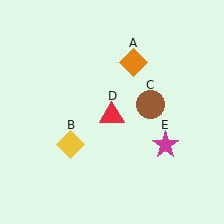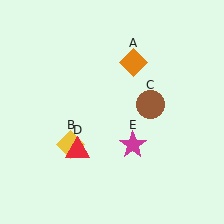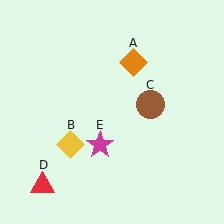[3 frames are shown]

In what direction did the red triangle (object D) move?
The red triangle (object D) moved down and to the left.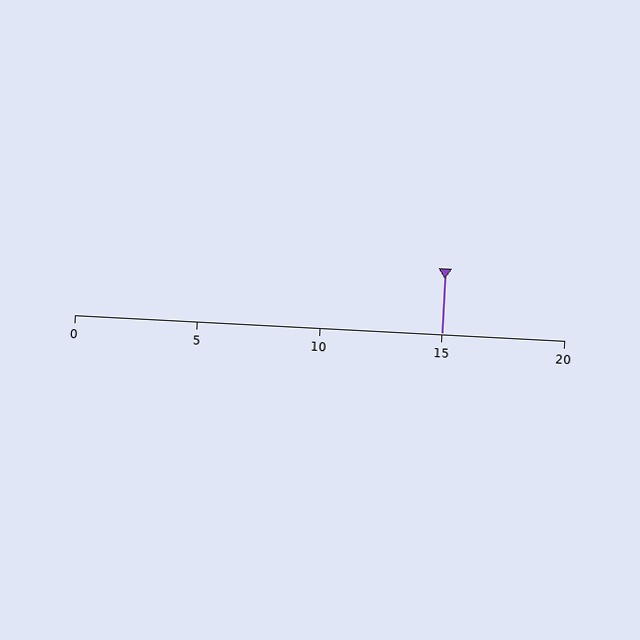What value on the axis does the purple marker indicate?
The marker indicates approximately 15.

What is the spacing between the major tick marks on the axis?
The major ticks are spaced 5 apart.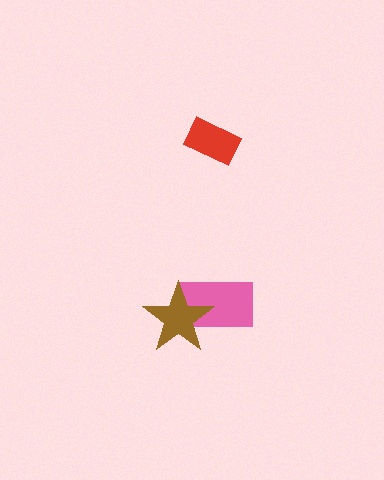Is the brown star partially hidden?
No, no other shape covers it.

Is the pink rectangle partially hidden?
Yes, it is partially covered by another shape.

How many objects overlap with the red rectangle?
0 objects overlap with the red rectangle.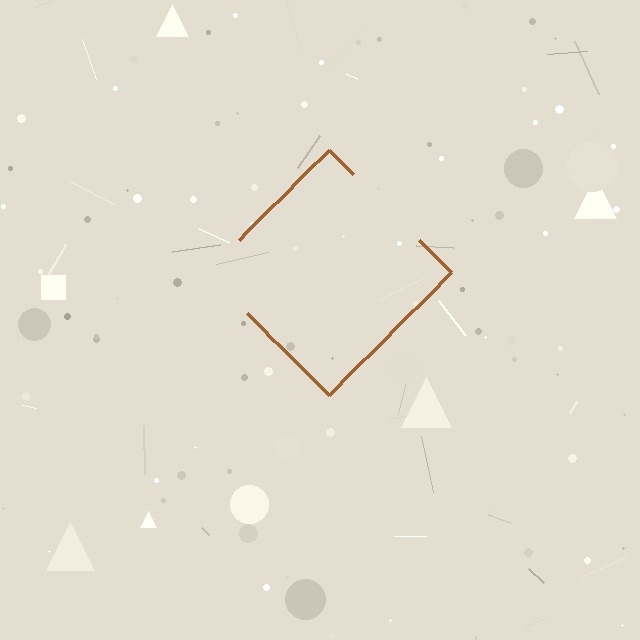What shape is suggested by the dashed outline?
The dashed outline suggests a diamond.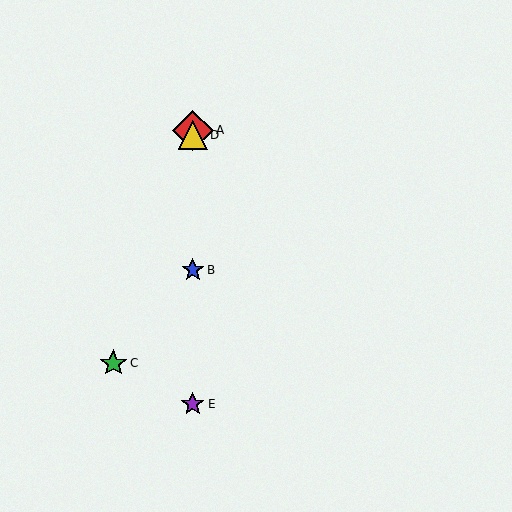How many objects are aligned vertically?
4 objects (A, B, D, E) are aligned vertically.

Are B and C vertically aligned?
No, B is at x≈193 and C is at x≈113.